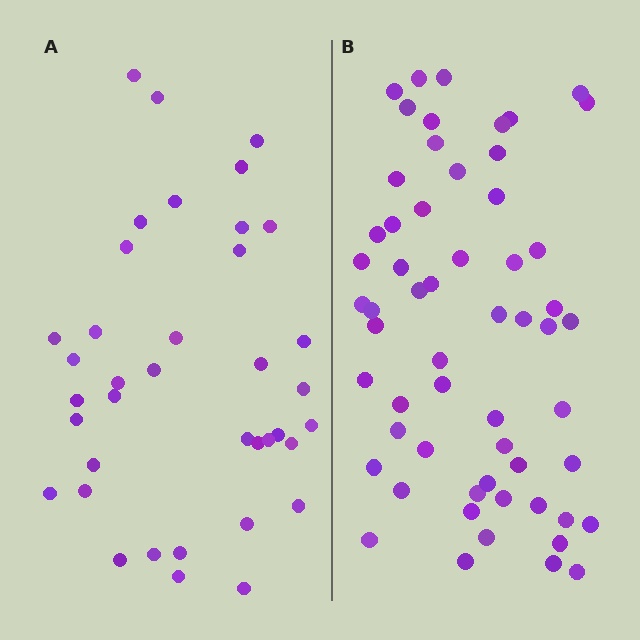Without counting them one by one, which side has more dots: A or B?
Region B (the right region) has more dots.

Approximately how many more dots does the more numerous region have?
Region B has approximately 20 more dots than region A.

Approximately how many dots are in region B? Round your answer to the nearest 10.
About 60 dots. (The exact count is 58, which rounds to 60.)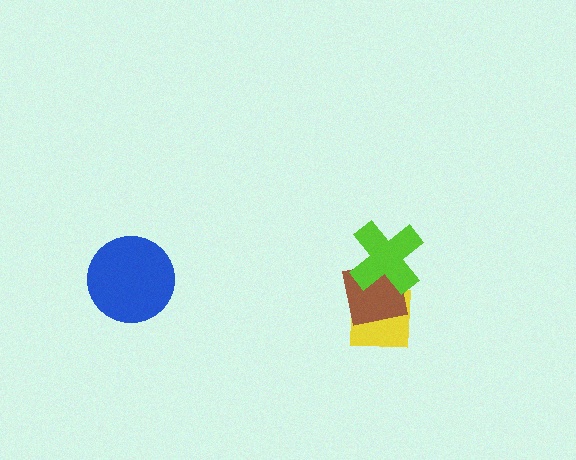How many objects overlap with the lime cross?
1 object overlaps with the lime cross.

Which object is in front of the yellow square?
The brown square is in front of the yellow square.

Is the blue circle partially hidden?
No, no other shape covers it.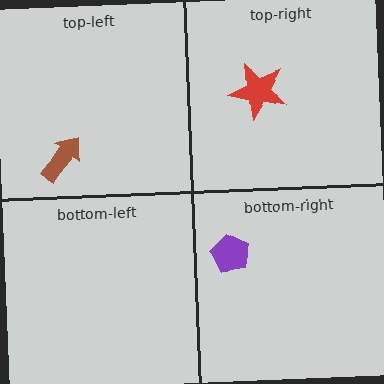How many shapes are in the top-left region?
1.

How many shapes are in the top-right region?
1.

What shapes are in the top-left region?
The brown arrow.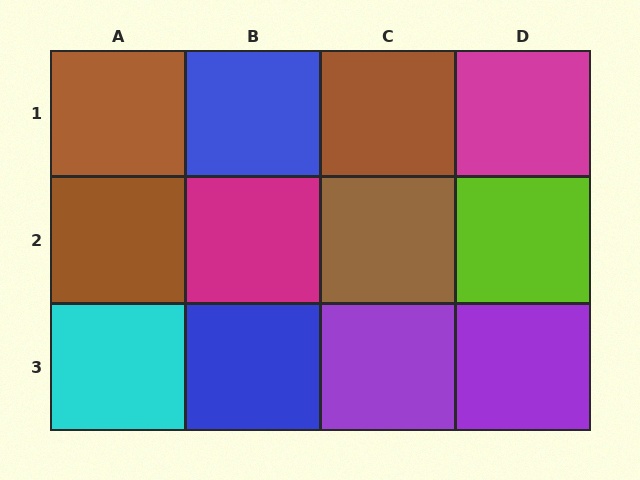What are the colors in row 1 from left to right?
Brown, blue, brown, magenta.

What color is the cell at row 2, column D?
Lime.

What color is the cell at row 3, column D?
Purple.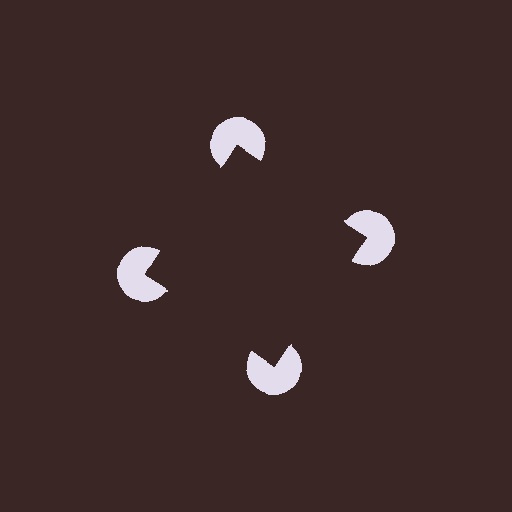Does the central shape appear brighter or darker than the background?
It typically appears slightly darker than the background, even though no actual brightness change is drawn.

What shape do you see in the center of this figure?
An illusory square — its edges are inferred from the aligned wedge cuts in the pac-man discs, not physically drawn.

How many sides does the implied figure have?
4 sides.